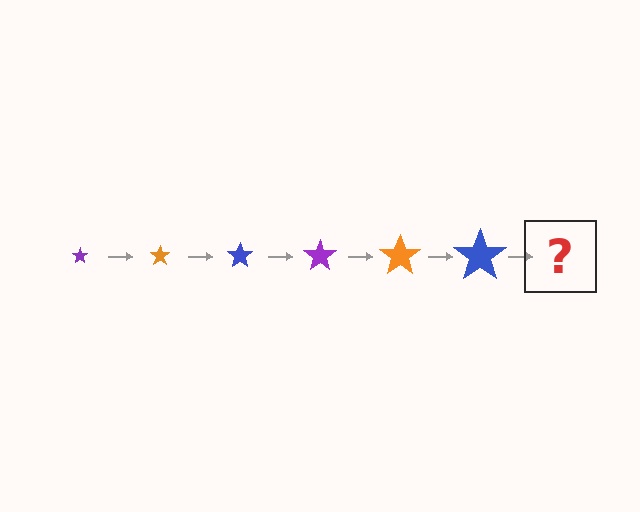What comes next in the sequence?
The next element should be a purple star, larger than the previous one.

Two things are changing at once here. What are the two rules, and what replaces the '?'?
The two rules are that the star grows larger each step and the color cycles through purple, orange, and blue. The '?' should be a purple star, larger than the previous one.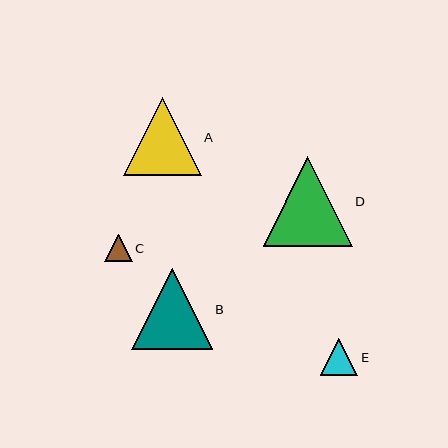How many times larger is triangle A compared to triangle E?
Triangle A is approximately 2.1 times the size of triangle E.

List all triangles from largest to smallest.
From largest to smallest: D, B, A, E, C.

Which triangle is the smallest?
Triangle C is the smallest with a size of approximately 27 pixels.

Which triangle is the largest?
Triangle D is the largest with a size of approximately 89 pixels.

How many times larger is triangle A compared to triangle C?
Triangle A is approximately 2.9 times the size of triangle C.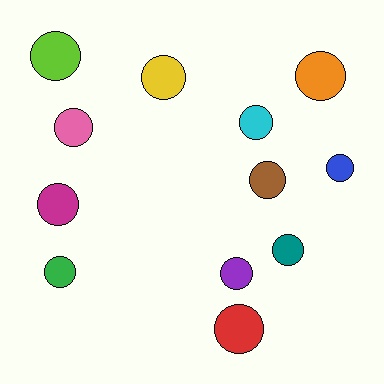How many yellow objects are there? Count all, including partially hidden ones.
There is 1 yellow object.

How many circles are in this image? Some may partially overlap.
There are 12 circles.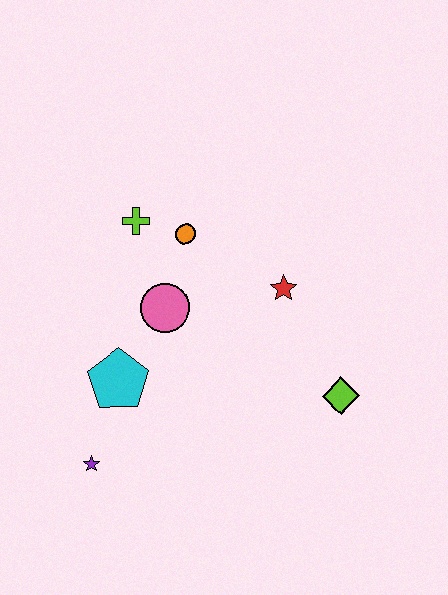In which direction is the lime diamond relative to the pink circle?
The lime diamond is to the right of the pink circle.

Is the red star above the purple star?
Yes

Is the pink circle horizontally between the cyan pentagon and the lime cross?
No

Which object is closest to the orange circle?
The lime cross is closest to the orange circle.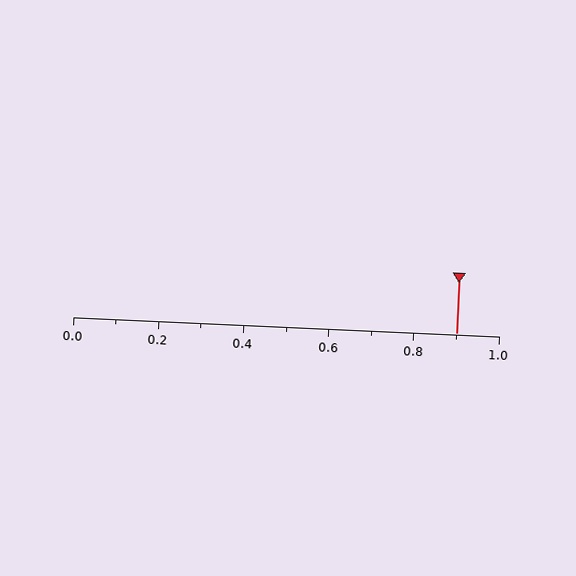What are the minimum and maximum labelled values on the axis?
The axis runs from 0.0 to 1.0.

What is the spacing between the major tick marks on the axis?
The major ticks are spaced 0.2 apart.